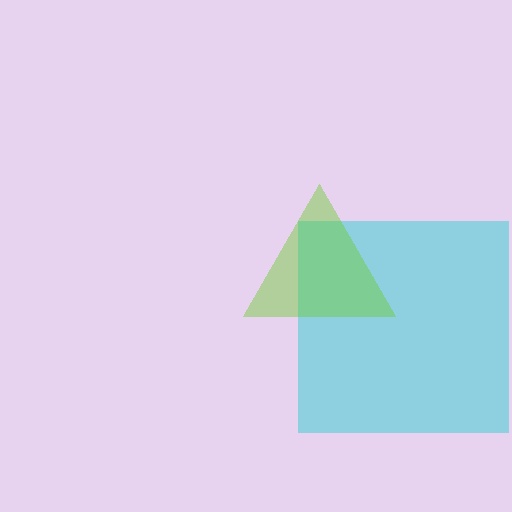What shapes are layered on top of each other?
The layered shapes are: a cyan square, a lime triangle.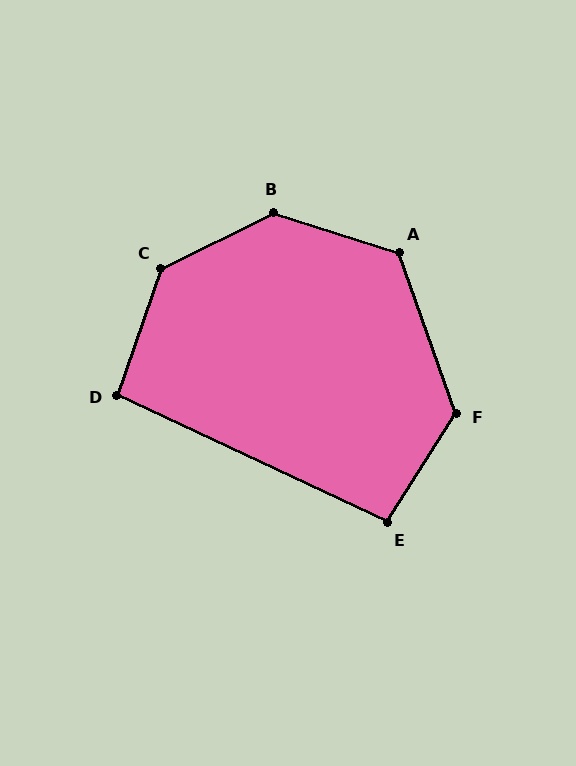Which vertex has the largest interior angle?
B, at approximately 136 degrees.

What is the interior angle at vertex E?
Approximately 97 degrees (obtuse).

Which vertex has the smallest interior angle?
D, at approximately 96 degrees.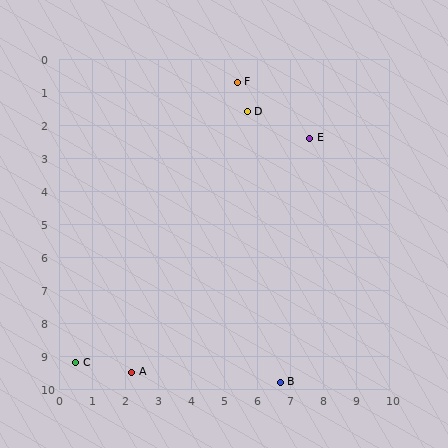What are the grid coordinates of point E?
Point E is at approximately (7.6, 2.4).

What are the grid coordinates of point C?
Point C is at approximately (0.5, 9.2).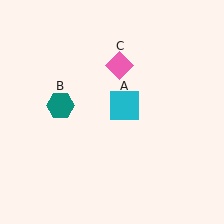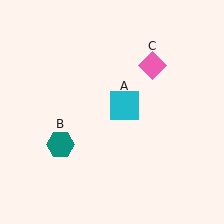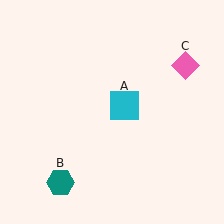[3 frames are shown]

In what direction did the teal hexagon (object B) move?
The teal hexagon (object B) moved down.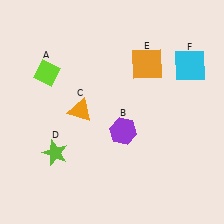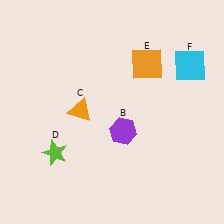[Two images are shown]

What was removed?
The lime diamond (A) was removed in Image 2.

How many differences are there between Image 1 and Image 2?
There is 1 difference between the two images.